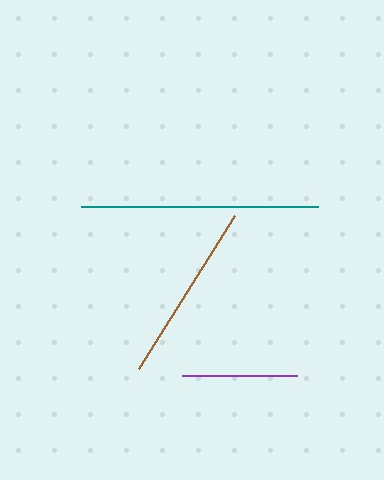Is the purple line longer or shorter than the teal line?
The teal line is longer than the purple line.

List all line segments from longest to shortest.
From longest to shortest: teal, brown, purple.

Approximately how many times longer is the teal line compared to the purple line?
The teal line is approximately 2.1 times the length of the purple line.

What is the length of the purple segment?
The purple segment is approximately 116 pixels long.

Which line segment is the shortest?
The purple line is the shortest at approximately 116 pixels.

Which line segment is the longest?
The teal line is the longest at approximately 237 pixels.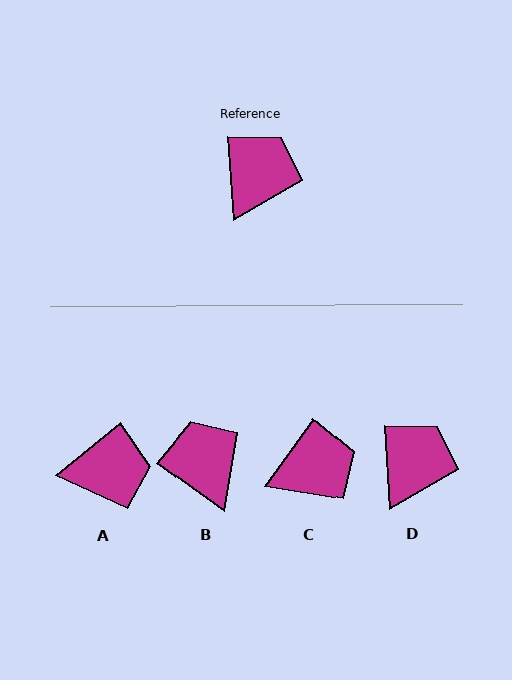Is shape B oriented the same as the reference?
No, it is off by about 50 degrees.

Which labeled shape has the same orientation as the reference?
D.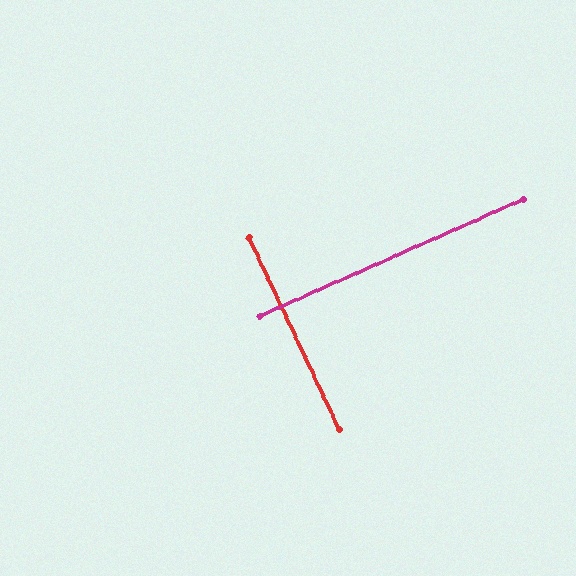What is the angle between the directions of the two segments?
Approximately 88 degrees.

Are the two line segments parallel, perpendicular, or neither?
Perpendicular — they meet at approximately 88°.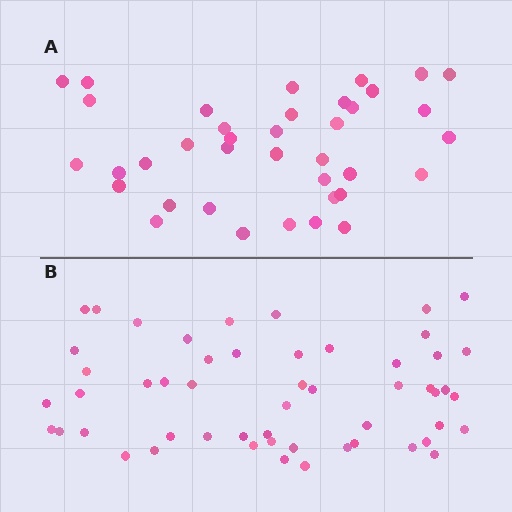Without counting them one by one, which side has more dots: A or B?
Region B (the bottom region) has more dots.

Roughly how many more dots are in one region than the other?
Region B has approximately 15 more dots than region A.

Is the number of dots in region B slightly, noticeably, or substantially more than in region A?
Region B has noticeably more, but not dramatically so. The ratio is roughly 1.4 to 1.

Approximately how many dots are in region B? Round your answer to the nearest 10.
About 50 dots. (The exact count is 53, which rounds to 50.)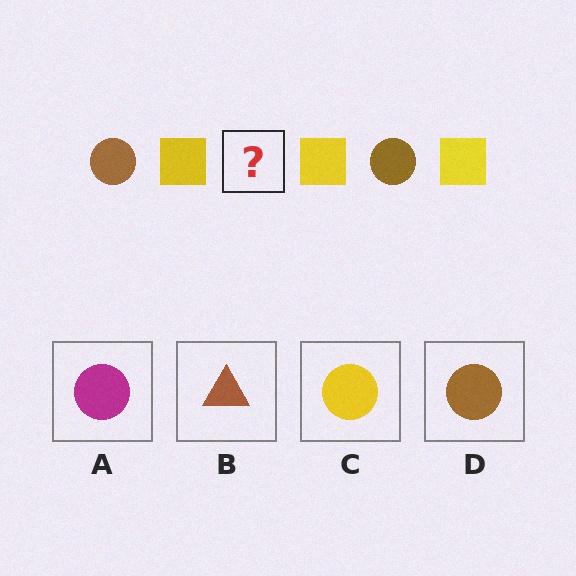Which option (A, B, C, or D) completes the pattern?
D.